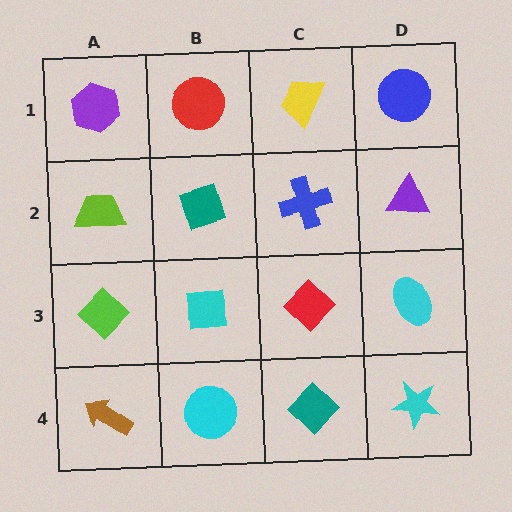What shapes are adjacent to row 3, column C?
A blue cross (row 2, column C), a teal diamond (row 4, column C), a cyan square (row 3, column B), a cyan ellipse (row 3, column D).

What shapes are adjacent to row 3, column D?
A purple triangle (row 2, column D), a cyan star (row 4, column D), a red diamond (row 3, column C).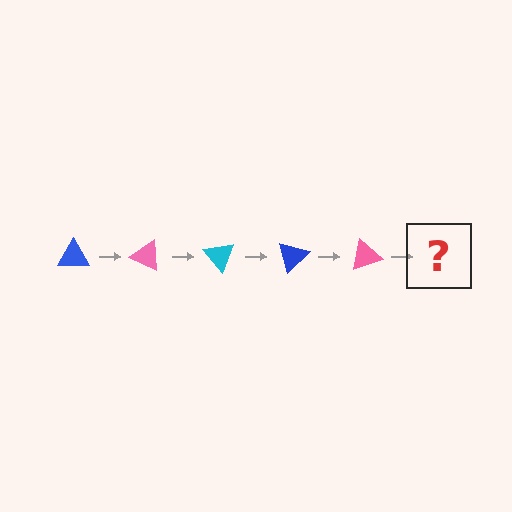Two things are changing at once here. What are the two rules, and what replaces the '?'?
The two rules are that it rotates 25 degrees each step and the color cycles through blue, pink, and cyan. The '?' should be a cyan triangle, rotated 125 degrees from the start.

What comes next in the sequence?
The next element should be a cyan triangle, rotated 125 degrees from the start.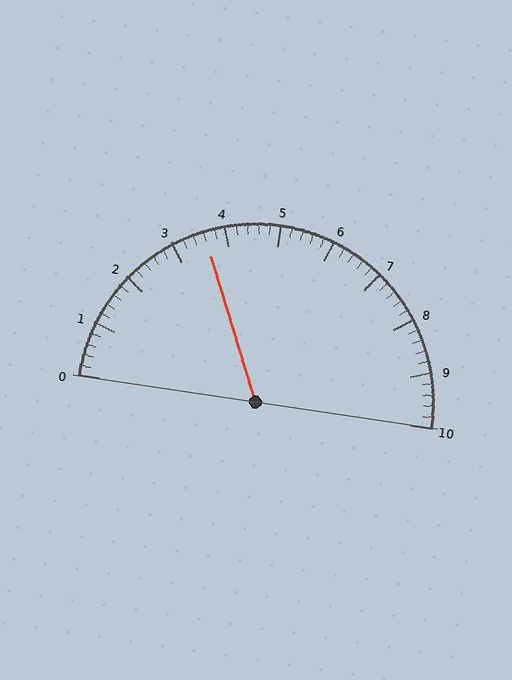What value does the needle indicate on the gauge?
The needle indicates approximately 3.6.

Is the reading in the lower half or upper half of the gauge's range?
The reading is in the lower half of the range (0 to 10).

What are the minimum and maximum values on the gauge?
The gauge ranges from 0 to 10.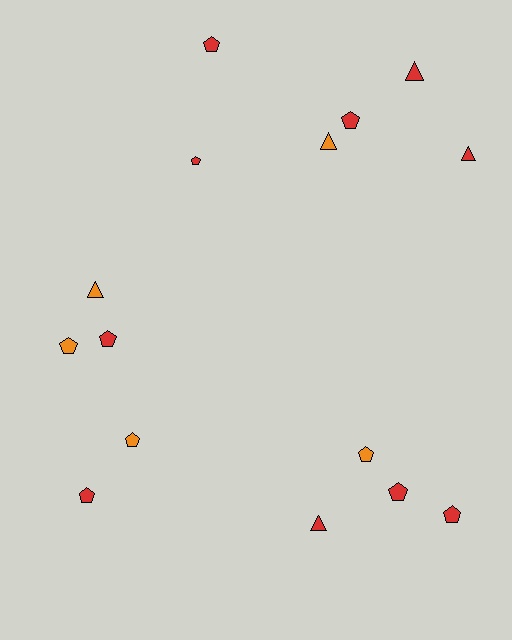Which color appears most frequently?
Red, with 10 objects.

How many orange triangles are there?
There are 2 orange triangles.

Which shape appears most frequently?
Pentagon, with 10 objects.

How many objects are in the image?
There are 15 objects.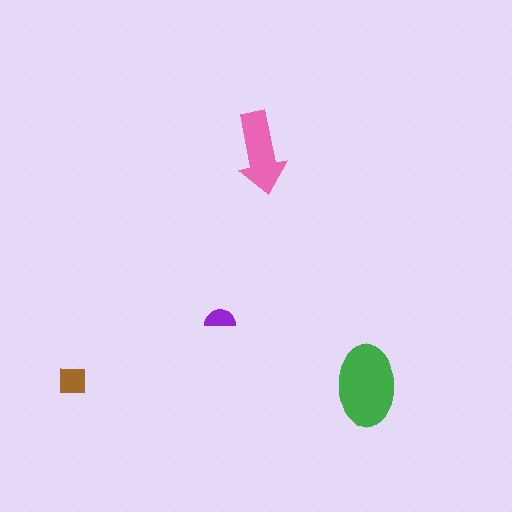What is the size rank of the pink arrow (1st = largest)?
2nd.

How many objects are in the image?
There are 4 objects in the image.